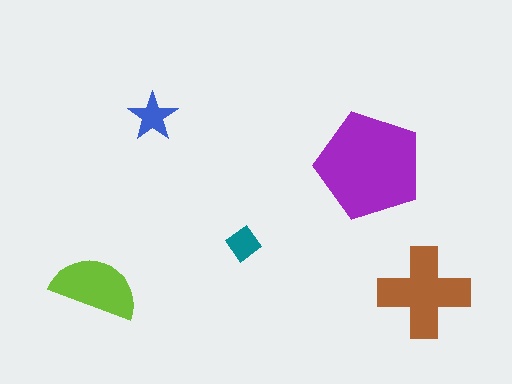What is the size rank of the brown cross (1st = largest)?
2nd.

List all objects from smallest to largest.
The teal diamond, the blue star, the lime semicircle, the brown cross, the purple pentagon.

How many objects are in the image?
There are 5 objects in the image.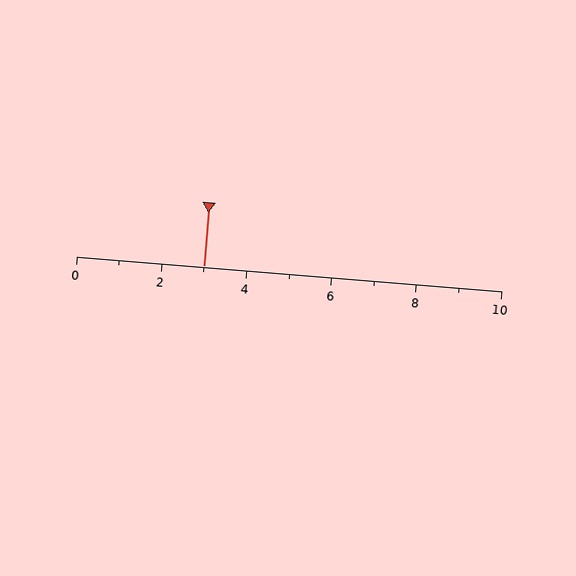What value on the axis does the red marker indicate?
The marker indicates approximately 3.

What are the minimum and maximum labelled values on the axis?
The axis runs from 0 to 10.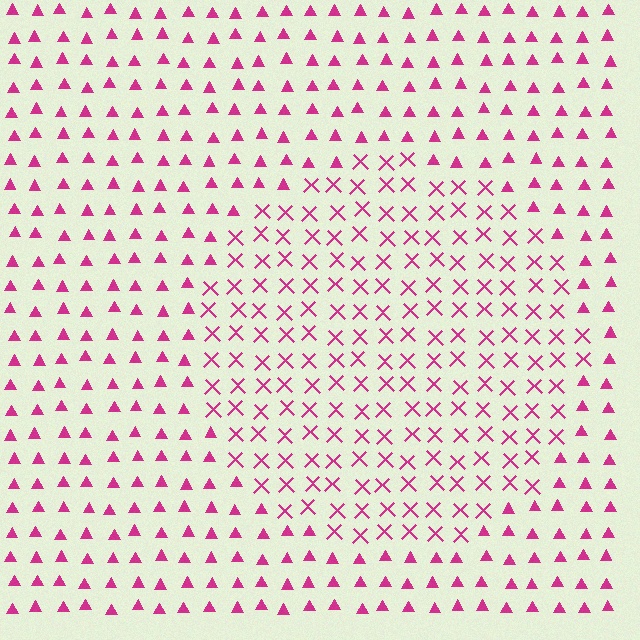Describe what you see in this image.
The image is filled with small magenta elements arranged in a uniform grid. A circle-shaped region contains X marks, while the surrounding area contains triangles. The boundary is defined purely by the change in element shape.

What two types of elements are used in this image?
The image uses X marks inside the circle region and triangles outside it.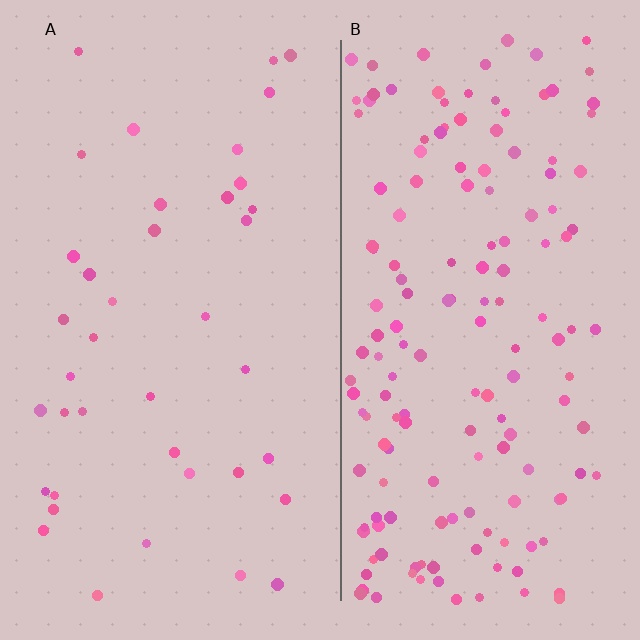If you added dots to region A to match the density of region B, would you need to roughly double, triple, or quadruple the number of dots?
Approximately quadruple.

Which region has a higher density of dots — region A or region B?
B (the right).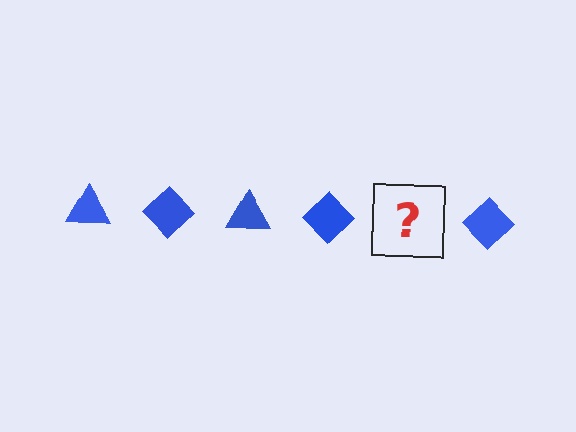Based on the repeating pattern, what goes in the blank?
The blank should be a blue triangle.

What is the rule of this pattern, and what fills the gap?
The rule is that the pattern cycles through triangle, diamond shapes in blue. The gap should be filled with a blue triangle.